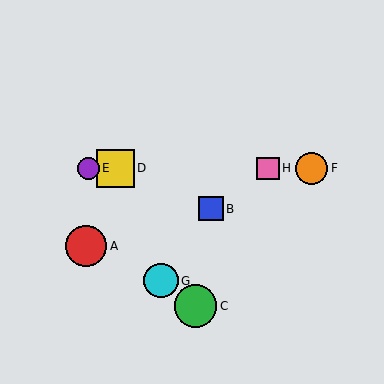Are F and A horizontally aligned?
No, F is at y≈168 and A is at y≈246.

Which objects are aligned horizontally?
Objects D, E, F, H are aligned horizontally.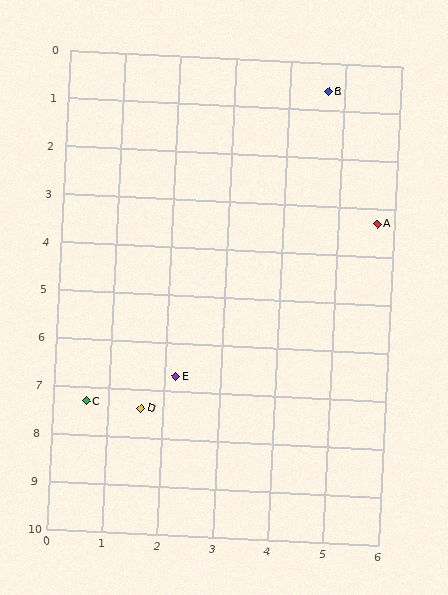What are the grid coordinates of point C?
Point C is at approximately (0.6, 7.3).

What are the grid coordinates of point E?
Point E is at approximately (2.2, 6.7).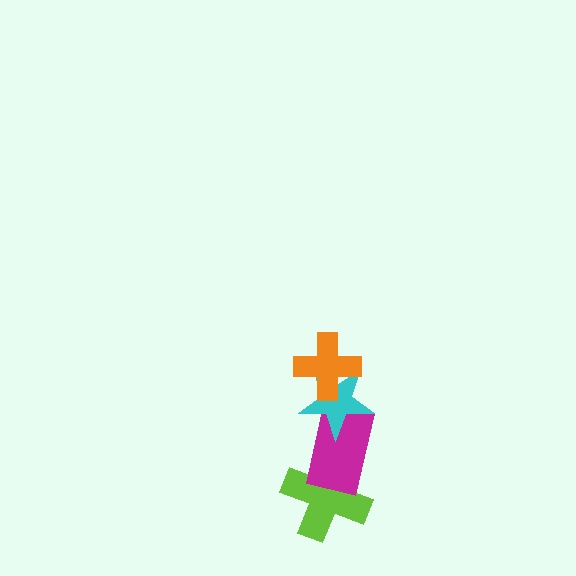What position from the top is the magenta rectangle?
The magenta rectangle is 3rd from the top.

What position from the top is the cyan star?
The cyan star is 2nd from the top.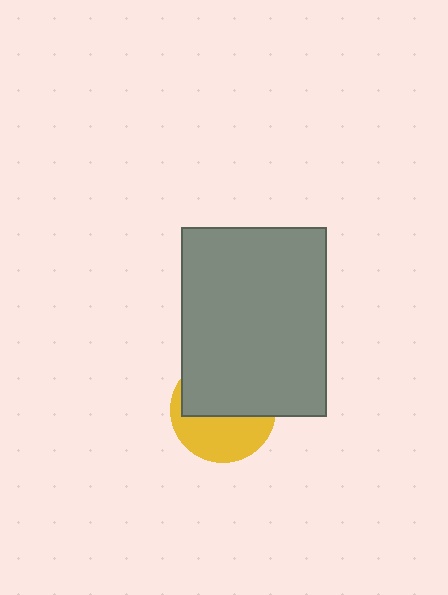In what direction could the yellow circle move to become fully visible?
The yellow circle could move down. That would shift it out from behind the gray rectangle entirely.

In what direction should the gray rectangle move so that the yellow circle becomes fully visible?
The gray rectangle should move up. That is the shortest direction to clear the overlap and leave the yellow circle fully visible.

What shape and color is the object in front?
The object in front is a gray rectangle.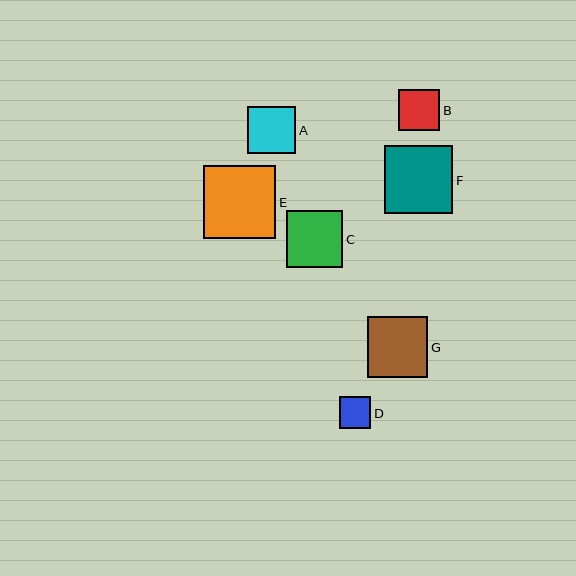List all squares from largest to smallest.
From largest to smallest: E, F, G, C, A, B, D.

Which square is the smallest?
Square D is the smallest with a size of approximately 31 pixels.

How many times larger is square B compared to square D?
Square B is approximately 1.3 times the size of square D.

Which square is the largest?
Square E is the largest with a size of approximately 72 pixels.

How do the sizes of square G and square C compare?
Square G and square C are approximately the same size.